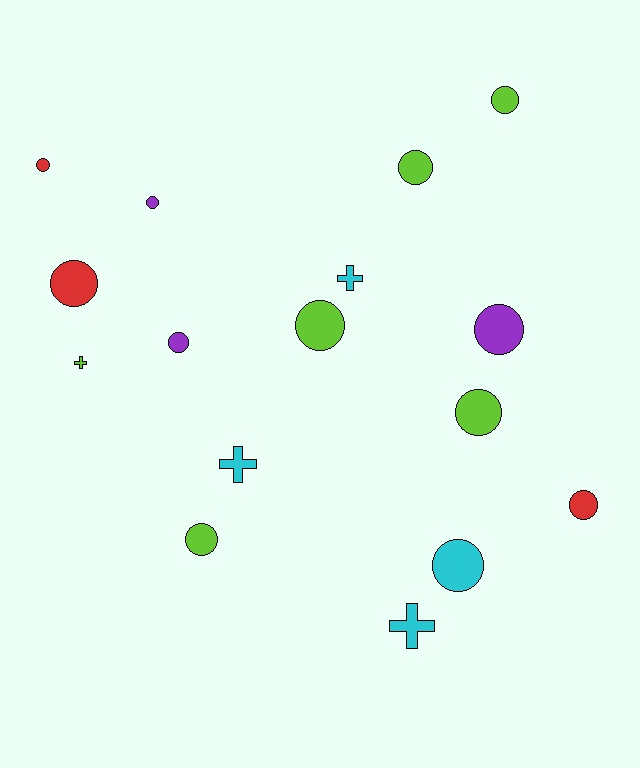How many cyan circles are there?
There is 1 cyan circle.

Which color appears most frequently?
Lime, with 6 objects.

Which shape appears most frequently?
Circle, with 12 objects.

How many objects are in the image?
There are 16 objects.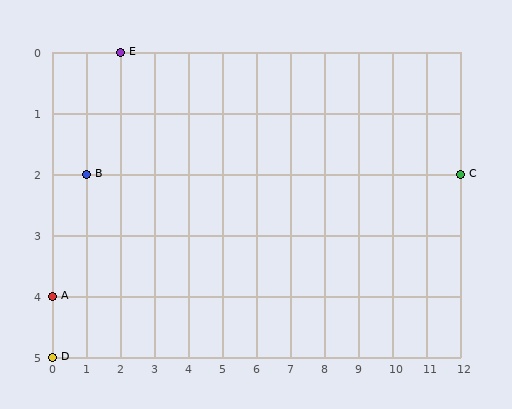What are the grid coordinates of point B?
Point B is at grid coordinates (1, 2).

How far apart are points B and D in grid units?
Points B and D are 1 column and 3 rows apart (about 3.2 grid units diagonally).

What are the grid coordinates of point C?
Point C is at grid coordinates (12, 2).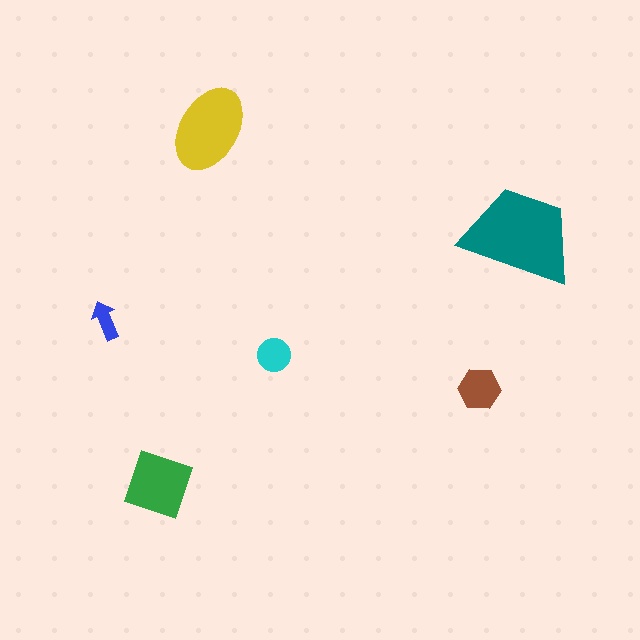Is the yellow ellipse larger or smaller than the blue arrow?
Larger.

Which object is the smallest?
The blue arrow.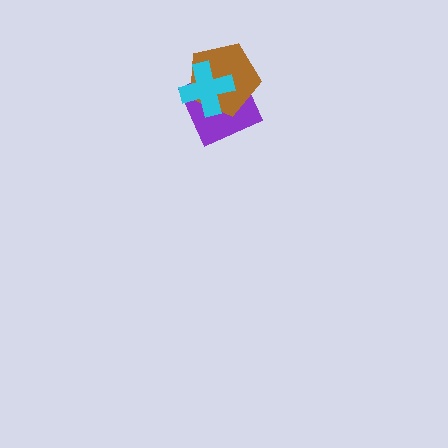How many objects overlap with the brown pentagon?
2 objects overlap with the brown pentagon.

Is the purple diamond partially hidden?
Yes, it is partially covered by another shape.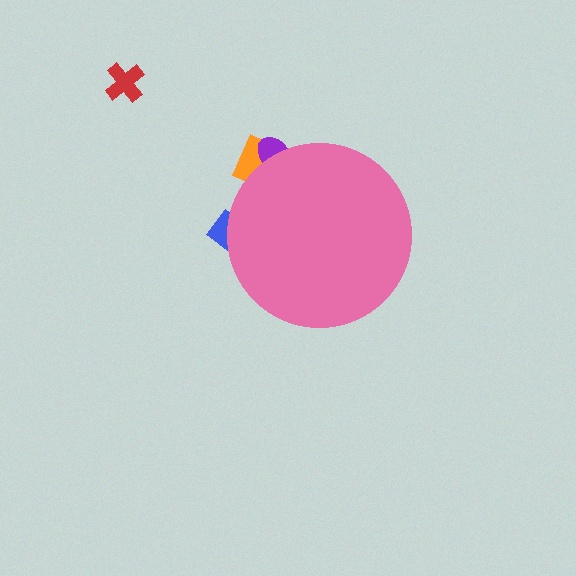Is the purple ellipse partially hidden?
Yes, the purple ellipse is partially hidden behind the pink circle.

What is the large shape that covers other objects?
A pink circle.